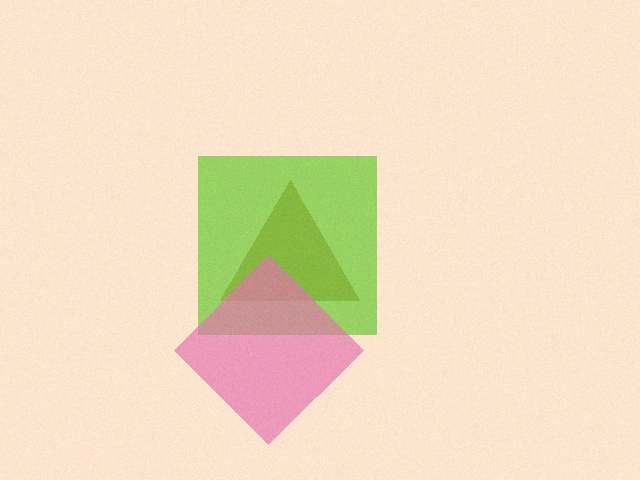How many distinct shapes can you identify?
There are 3 distinct shapes: a brown triangle, a lime square, a pink diamond.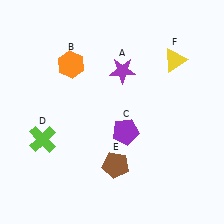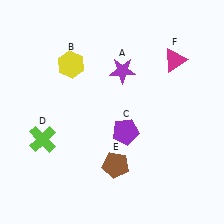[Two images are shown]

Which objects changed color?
B changed from orange to yellow. F changed from yellow to magenta.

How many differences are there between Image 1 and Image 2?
There are 2 differences between the two images.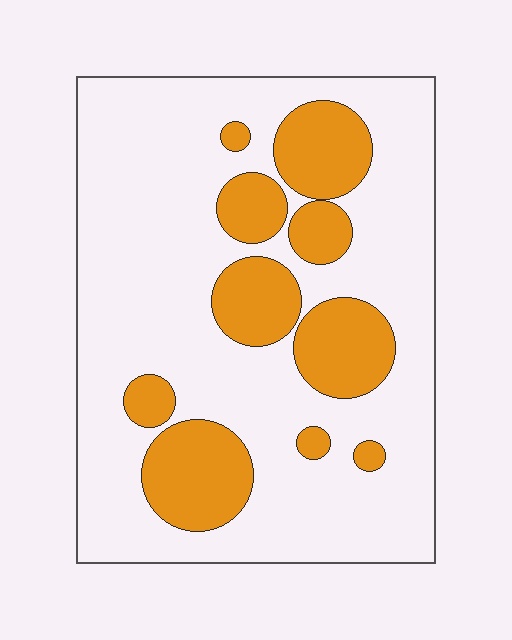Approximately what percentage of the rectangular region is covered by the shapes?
Approximately 25%.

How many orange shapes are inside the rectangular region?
10.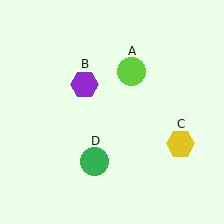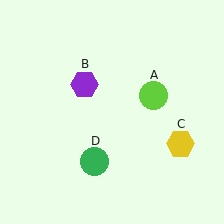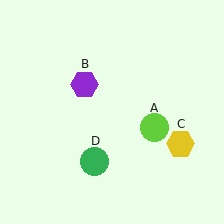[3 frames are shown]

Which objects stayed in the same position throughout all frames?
Purple hexagon (object B) and yellow hexagon (object C) and green circle (object D) remained stationary.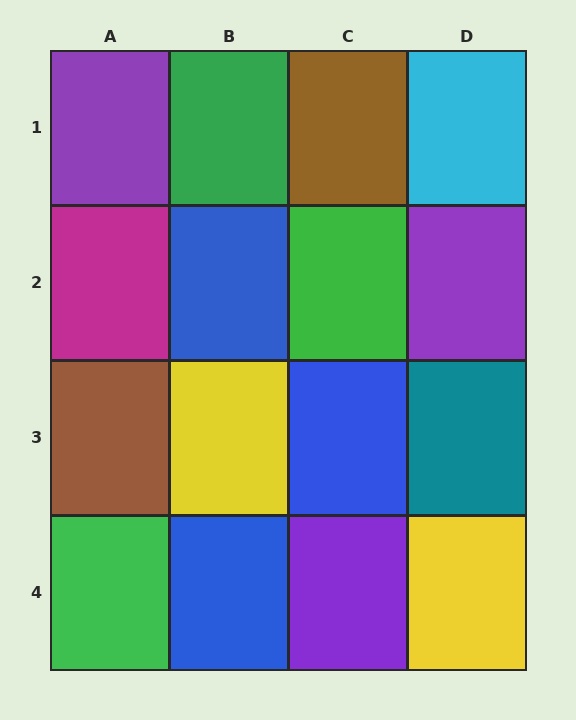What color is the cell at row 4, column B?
Blue.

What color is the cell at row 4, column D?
Yellow.